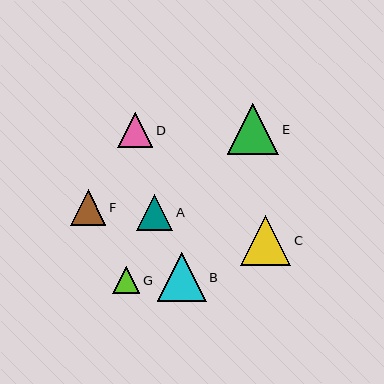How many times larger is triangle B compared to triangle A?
Triangle B is approximately 1.4 times the size of triangle A.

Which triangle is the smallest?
Triangle G is the smallest with a size of approximately 27 pixels.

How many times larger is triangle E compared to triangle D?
Triangle E is approximately 1.5 times the size of triangle D.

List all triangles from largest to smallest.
From largest to smallest: E, C, B, A, F, D, G.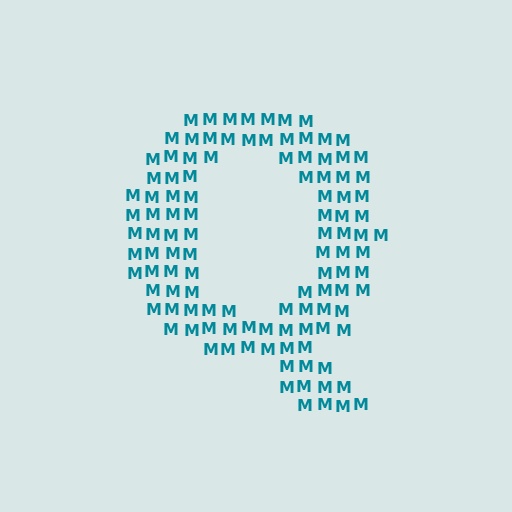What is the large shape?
The large shape is the letter Q.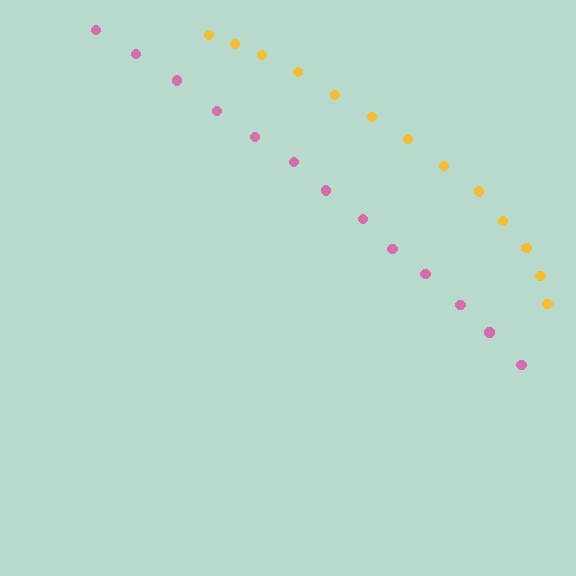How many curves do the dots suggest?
There are 2 distinct paths.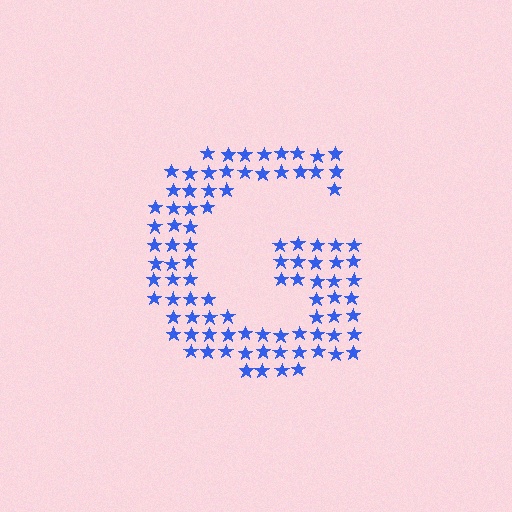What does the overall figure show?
The overall figure shows the letter G.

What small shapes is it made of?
It is made of small stars.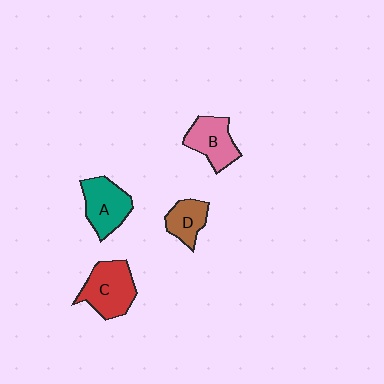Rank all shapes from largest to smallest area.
From largest to smallest: C (red), A (teal), B (pink), D (brown).